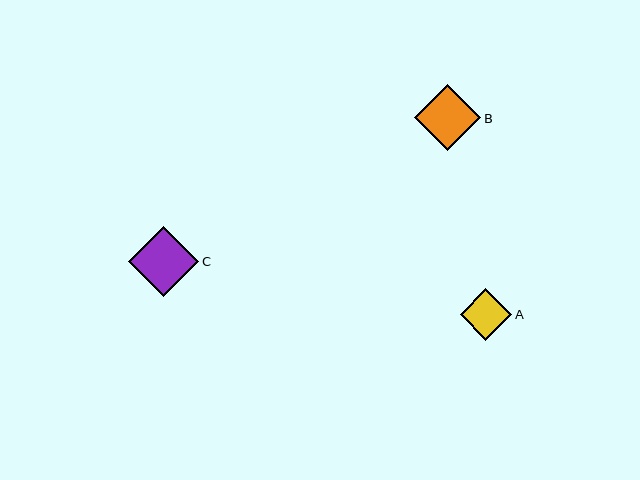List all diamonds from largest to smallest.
From largest to smallest: C, B, A.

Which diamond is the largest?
Diamond C is the largest with a size of approximately 70 pixels.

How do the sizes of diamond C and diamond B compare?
Diamond C and diamond B are approximately the same size.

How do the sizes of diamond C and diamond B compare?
Diamond C and diamond B are approximately the same size.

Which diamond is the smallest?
Diamond A is the smallest with a size of approximately 52 pixels.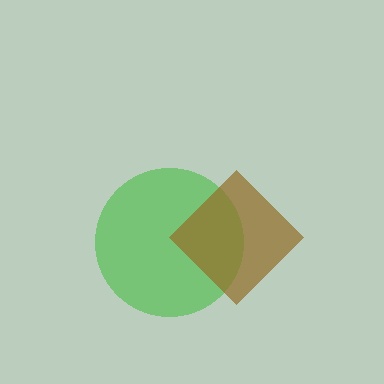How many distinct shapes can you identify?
There are 2 distinct shapes: a green circle, a brown diamond.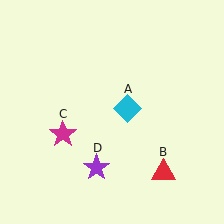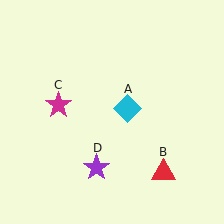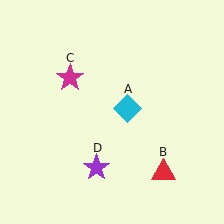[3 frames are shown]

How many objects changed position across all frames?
1 object changed position: magenta star (object C).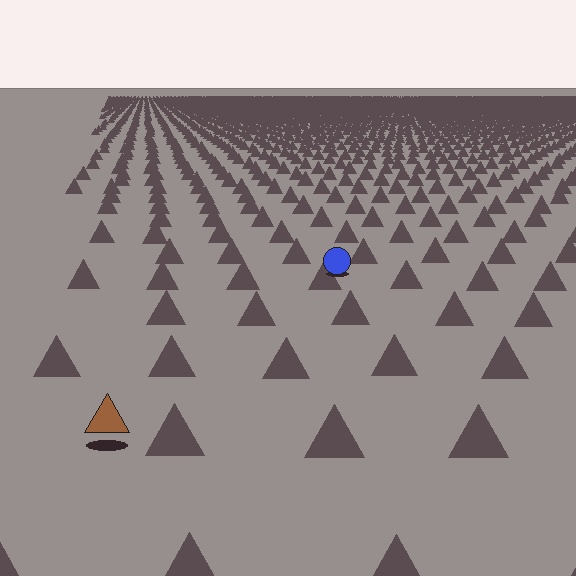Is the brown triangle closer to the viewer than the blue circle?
Yes. The brown triangle is closer — you can tell from the texture gradient: the ground texture is coarser near it.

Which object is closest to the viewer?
The brown triangle is closest. The texture marks near it are larger and more spread out.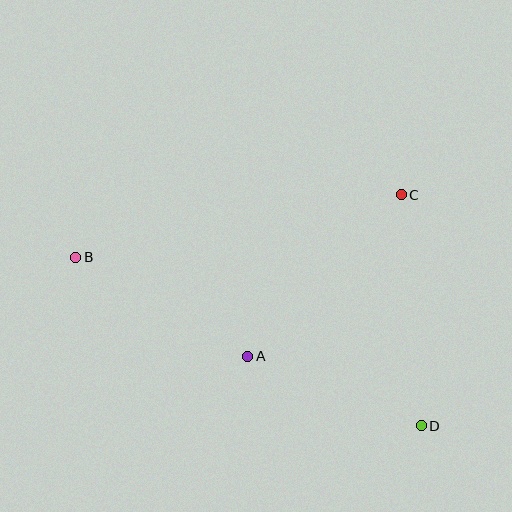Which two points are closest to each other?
Points A and D are closest to each other.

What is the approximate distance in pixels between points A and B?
The distance between A and B is approximately 198 pixels.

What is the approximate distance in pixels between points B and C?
The distance between B and C is approximately 331 pixels.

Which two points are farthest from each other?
Points B and D are farthest from each other.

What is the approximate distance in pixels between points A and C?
The distance between A and C is approximately 223 pixels.